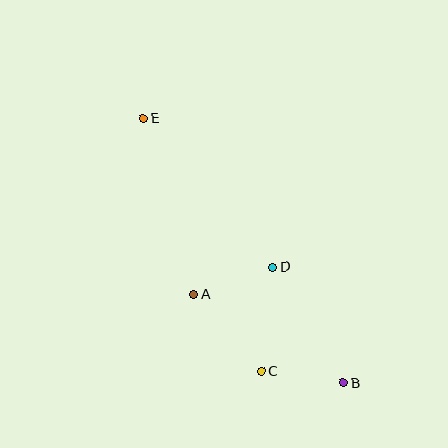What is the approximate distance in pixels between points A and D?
The distance between A and D is approximately 84 pixels.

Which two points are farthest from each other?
Points B and E are farthest from each other.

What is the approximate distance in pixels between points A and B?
The distance between A and B is approximately 174 pixels.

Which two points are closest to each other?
Points B and C are closest to each other.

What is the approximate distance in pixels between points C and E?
The distance between C and E is approximately 279 pixels.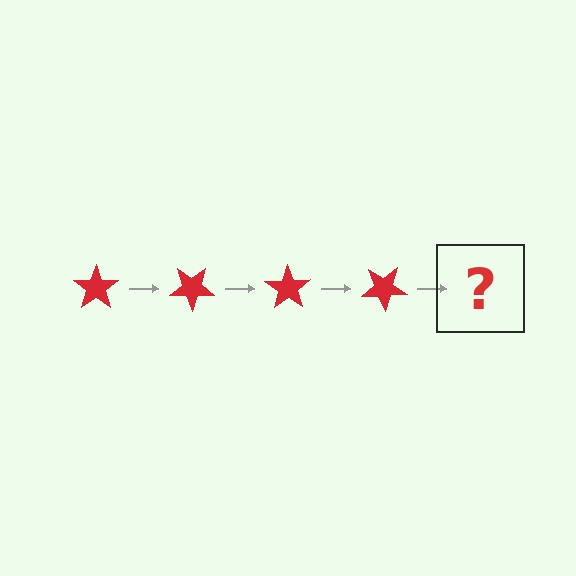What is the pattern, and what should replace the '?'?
The pattern is that the star rotates 35 degrees each step. The '?' should be a red star rotated 140 degrees.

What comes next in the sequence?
The next element should be a red star rotated 140 degrees.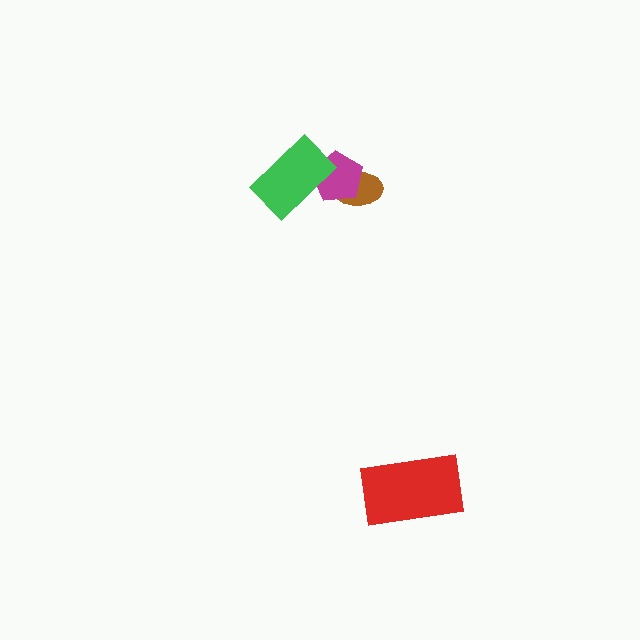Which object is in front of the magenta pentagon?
The green rectangle is in front of the magenta pentagon.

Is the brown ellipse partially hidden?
Yes, it is partially covered by another shape.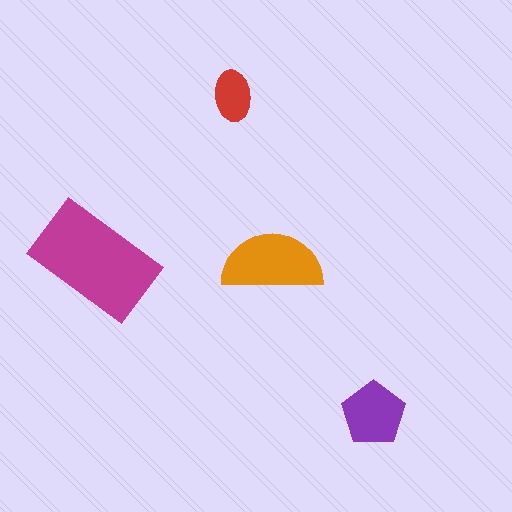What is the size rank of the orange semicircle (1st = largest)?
2nd.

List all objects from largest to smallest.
The magenta rectangle, the orange semicircle, the purple pentagon, the red ellipse.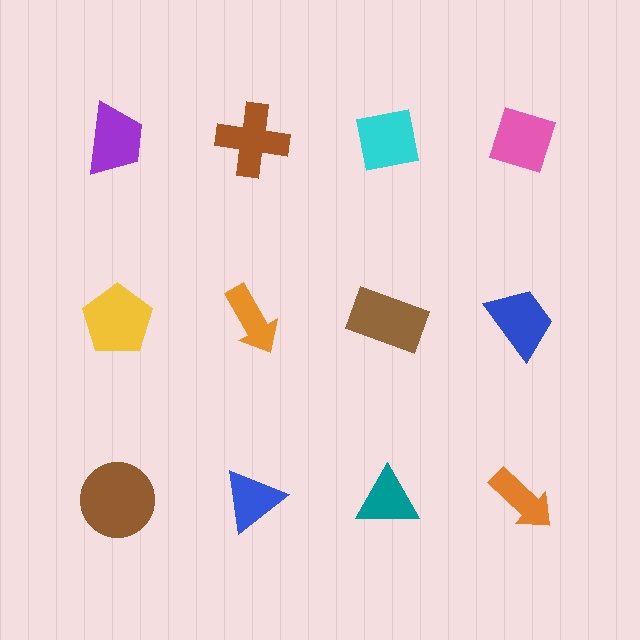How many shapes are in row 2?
4 shapes.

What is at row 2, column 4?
A blue trapezoid.